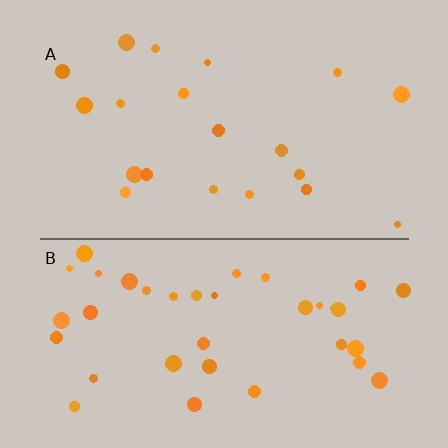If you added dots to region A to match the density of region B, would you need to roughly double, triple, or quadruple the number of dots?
Approximately double.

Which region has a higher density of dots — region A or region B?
B (the bottom).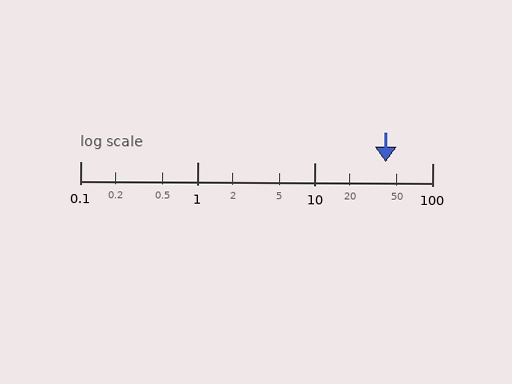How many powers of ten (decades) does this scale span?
The scale spans 3 decades, from 0.1 to 100.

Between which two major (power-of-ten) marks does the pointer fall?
The pointer is between 10 and 100.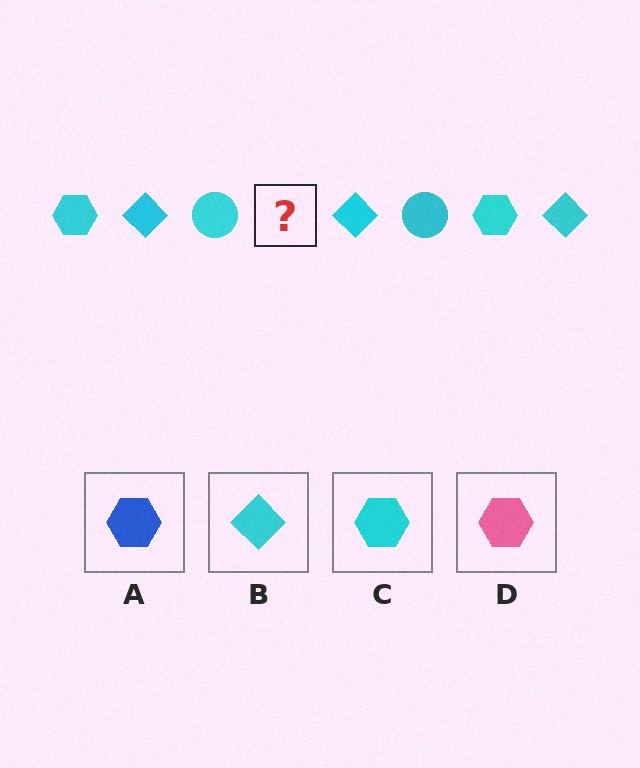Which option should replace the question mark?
Option C.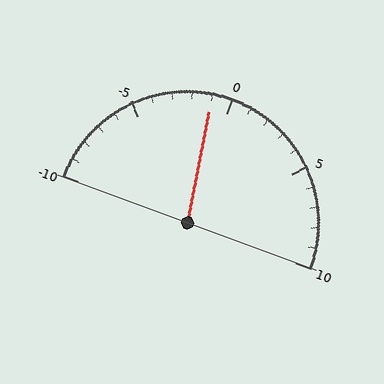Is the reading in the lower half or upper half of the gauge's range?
The reading is in the lower half of the range (-10 to 10).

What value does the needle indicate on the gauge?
The needle indicates approximately -1.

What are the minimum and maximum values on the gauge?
The gauge ranges from -10 to 10.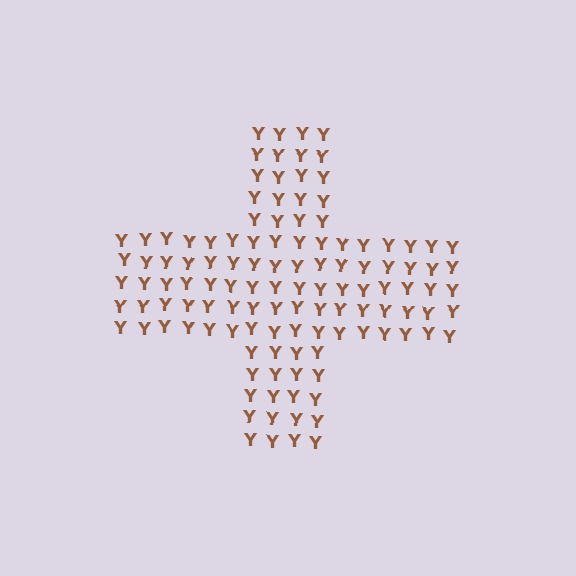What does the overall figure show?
The overall figure shows a cross.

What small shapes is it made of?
It is made of small letter Y's.